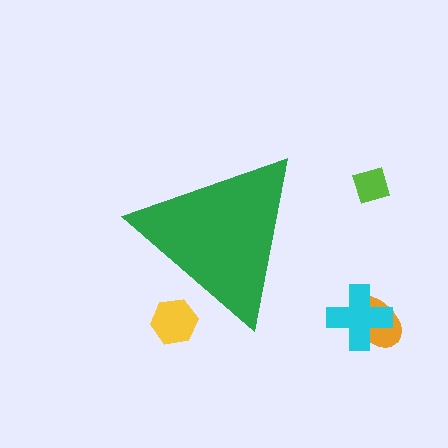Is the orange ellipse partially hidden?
No, the orange ellipse is fully visible.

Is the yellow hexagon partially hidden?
Yes, the yellow hexagon is partially hidden behind the green triangle.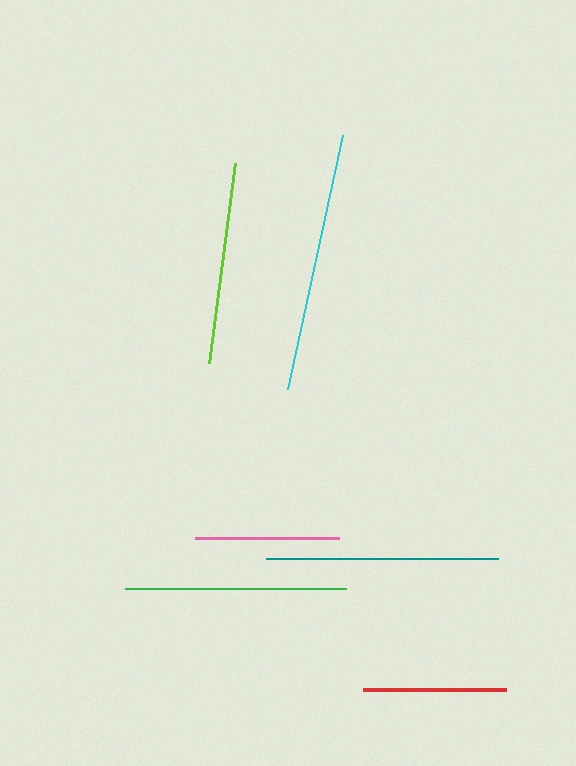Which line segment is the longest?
The cyan line is the longest at approximately 260 pixels.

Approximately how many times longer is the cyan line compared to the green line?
The cyan line is approximately 1.2 times the length of the green line.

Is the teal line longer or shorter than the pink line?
The teal line is longer than the pink line.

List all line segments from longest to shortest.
From longest to shortest: cyan, teal, green, lime, pink, red.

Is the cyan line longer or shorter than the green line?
The cyan line is longer than the green line.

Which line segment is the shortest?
The red line is the shortest at approximately 142 pixels.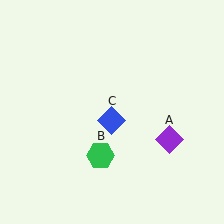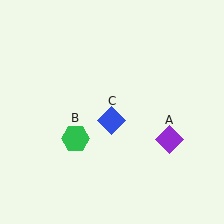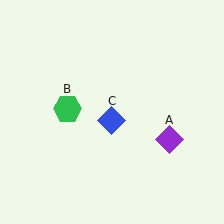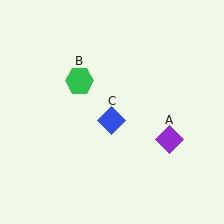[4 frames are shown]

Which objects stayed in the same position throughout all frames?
Purple diamond (object A) and blue diamond (object C) remained stationary.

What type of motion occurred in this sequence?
The green hexagon (object B) rotated clockwise around the center of the scene.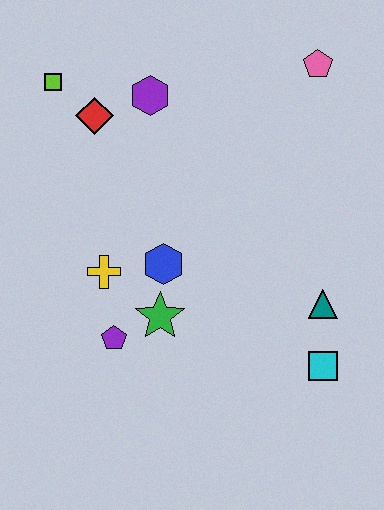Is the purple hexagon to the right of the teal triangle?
No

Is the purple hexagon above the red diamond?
Yes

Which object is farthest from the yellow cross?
The pink pentagon is farthest from the yellow cross.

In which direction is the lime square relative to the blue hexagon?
The lime square is above the blue hexagon.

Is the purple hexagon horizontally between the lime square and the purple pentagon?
No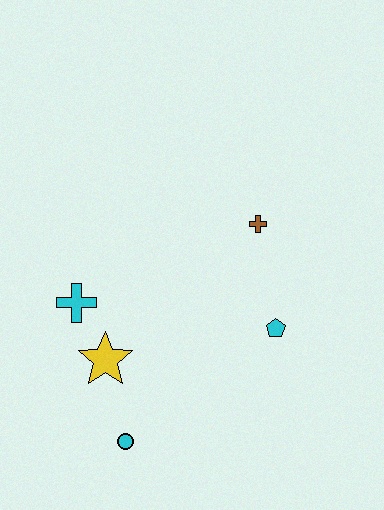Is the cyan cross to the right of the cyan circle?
No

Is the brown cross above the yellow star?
Yes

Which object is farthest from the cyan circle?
The brown cross is farthest from the cyan circle.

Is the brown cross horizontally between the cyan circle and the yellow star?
No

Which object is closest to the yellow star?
The cyan cross is closest to the yellow star.